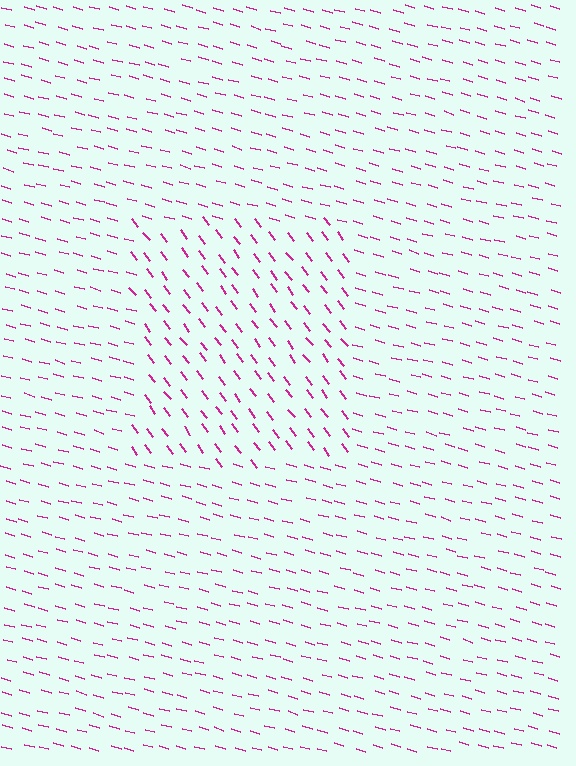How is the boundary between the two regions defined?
The boundary is defined purely by a change in line orientation (approximately 37 degrees difference). All lines are the same color and thickness.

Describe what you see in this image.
The image is filled with small magenta line segments. A rectangle region in the image has lines oriented differently from the surrounding lines, creating a visible texture boundary.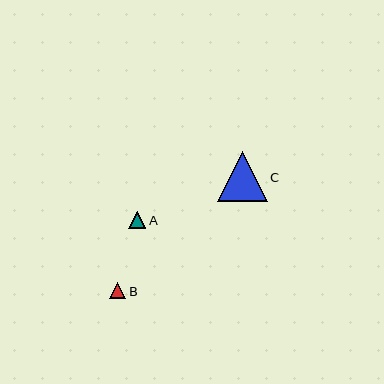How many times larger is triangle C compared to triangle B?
Triangle C is approximately 3.1 times the size of triangle B.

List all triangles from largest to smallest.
From largest to smallest: C, A, B.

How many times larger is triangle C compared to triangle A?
Triangle C is approximately 3.0 times the size of triangle A.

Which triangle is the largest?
Triangle C is the largest with a size of approximately 49 pixels.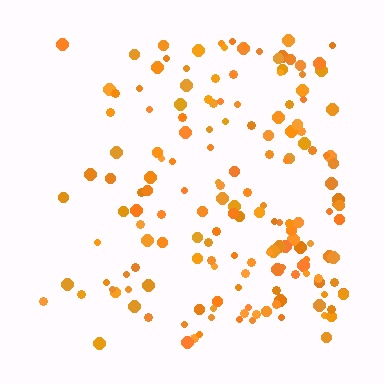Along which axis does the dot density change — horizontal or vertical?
Horizontal.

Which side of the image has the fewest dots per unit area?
The left.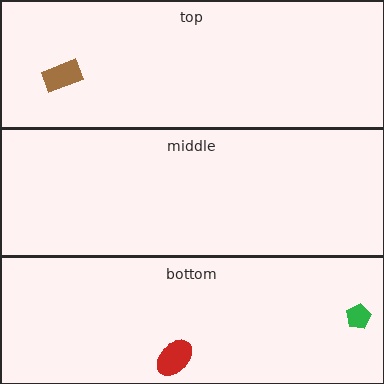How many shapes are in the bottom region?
2.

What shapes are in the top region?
The brown rectangle.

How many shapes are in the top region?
1.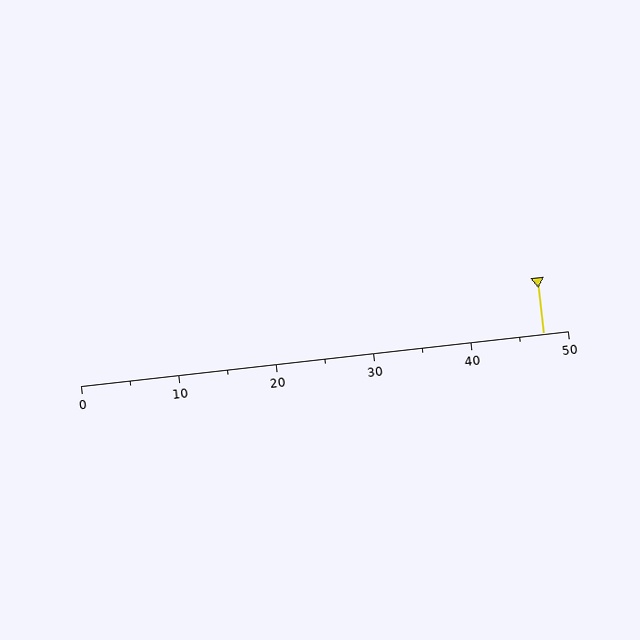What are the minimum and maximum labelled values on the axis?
The axis runs from 0 to 50.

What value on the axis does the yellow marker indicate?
The marker indicates approximately 47.5.